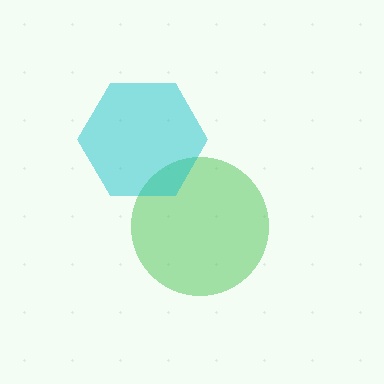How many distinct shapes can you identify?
There are 2 distinct shapes: a green circle, a cyan hexagon.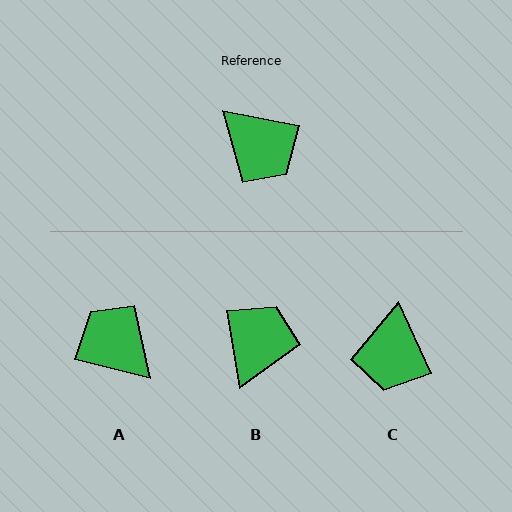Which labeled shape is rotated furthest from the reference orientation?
A, about 177 degrees away.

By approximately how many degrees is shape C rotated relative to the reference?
Approximately 55 degrees clockwise.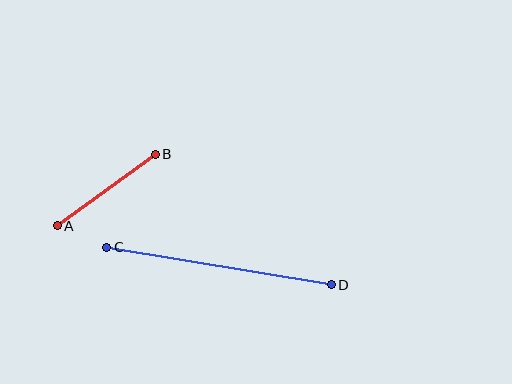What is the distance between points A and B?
The distance is approximately 121 pixels.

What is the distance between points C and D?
The distance is approximately 228 pixels.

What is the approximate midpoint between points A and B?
The midpoint is at approximately (106, 190) pixels.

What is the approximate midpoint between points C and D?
The midpoint is at approximately (219, 266) pixels.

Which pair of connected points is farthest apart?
Points C and D are farthest apart.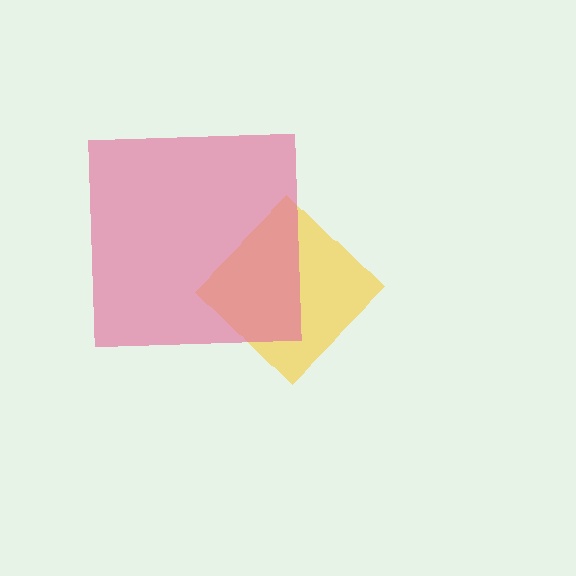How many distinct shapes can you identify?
There are 2 distinct shapes: a yellow diamond, a pink square.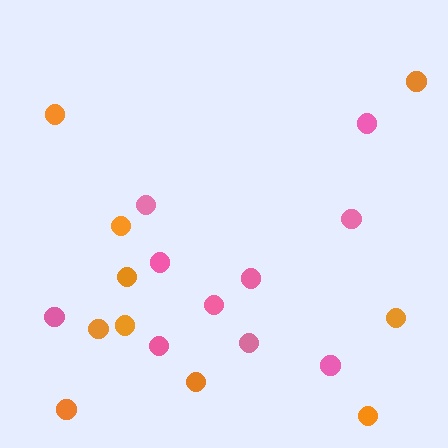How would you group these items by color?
There are 2 groups: one group of pink circles (10) and one group of orange circles (10).